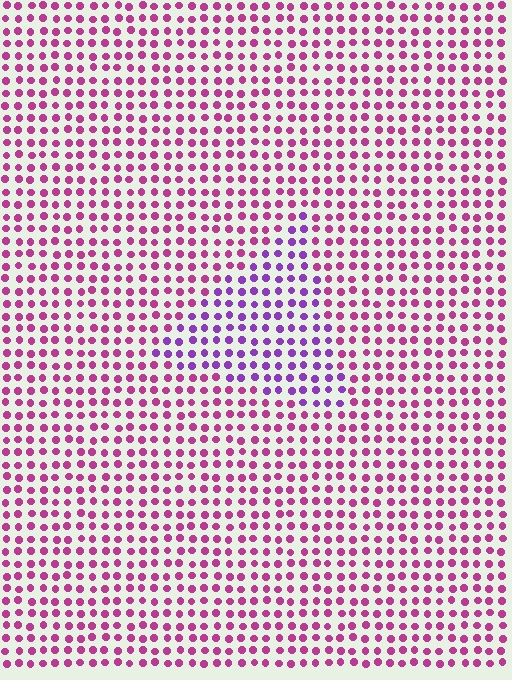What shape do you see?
I see a triangle.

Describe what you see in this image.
The image is filled with small magenta elements in a uniform arrangement. A triangle-shaped region is visible where the elements are tinted to a slightly different hue, forming a subtle color boundary.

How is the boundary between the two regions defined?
The boundary is defined purely by a slight shift in hue (about 39 degrees). Spacing, size, and orientation are identical on both sides.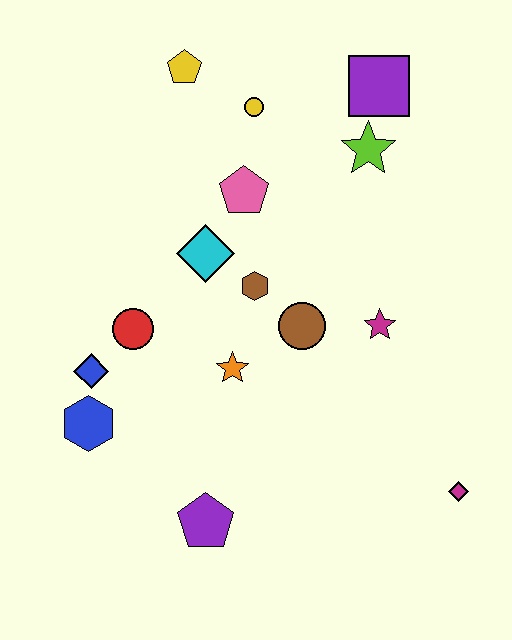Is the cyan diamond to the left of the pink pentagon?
Yes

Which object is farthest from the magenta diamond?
The yellow pentagon is farthest from the magenta diamond.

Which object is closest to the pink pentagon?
The cyan diamond is closest to the pink pentagon.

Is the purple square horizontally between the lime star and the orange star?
No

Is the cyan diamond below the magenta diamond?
No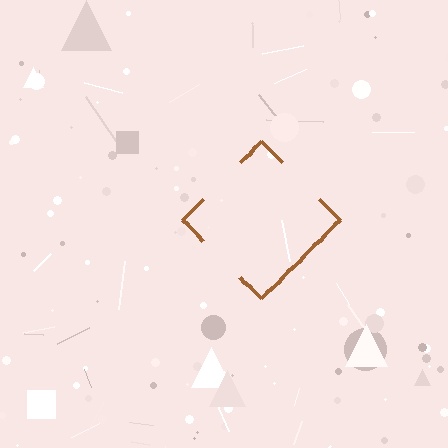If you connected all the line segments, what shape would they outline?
They would outline a diamond.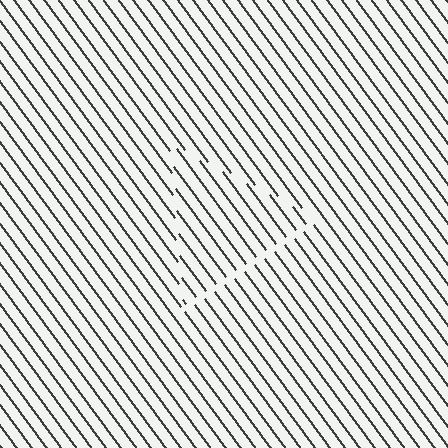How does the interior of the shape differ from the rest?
The interior of the shape contains the same grating, shifted by half a period — the contour is defined by the phase discontinuity where line-ends from the inner and outer gratings abut.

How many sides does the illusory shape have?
3 sides — the line-ends trace a triangle.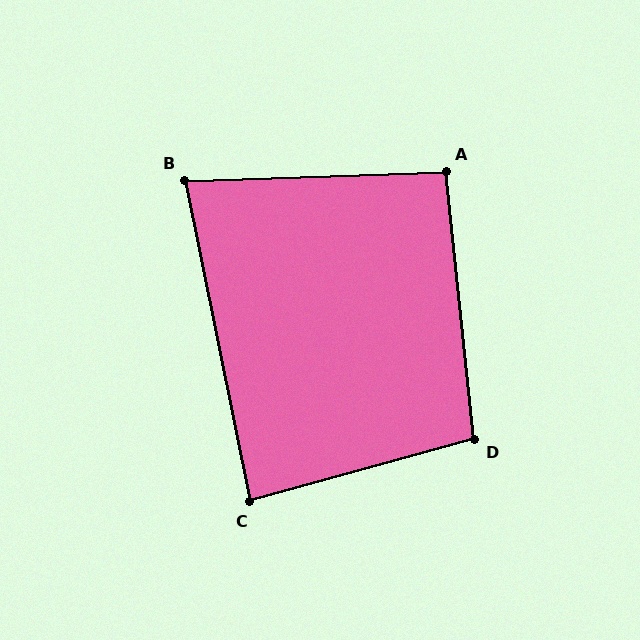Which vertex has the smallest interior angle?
B, at approximately 80 degrees.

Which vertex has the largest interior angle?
D, at approximately 100 degrees.